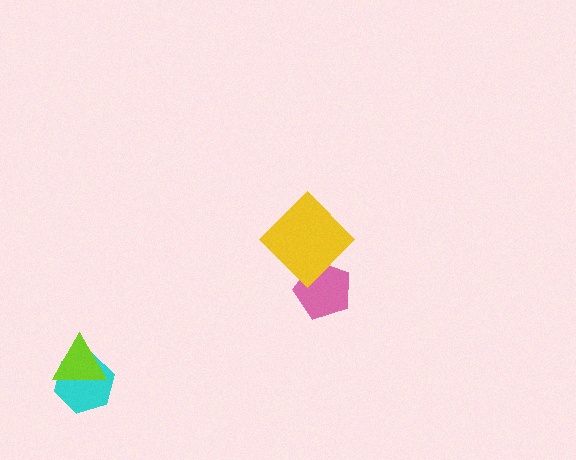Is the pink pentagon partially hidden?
Yes, it is partially covered by another shape.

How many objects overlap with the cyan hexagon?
1 object overlaps with the cyan hexagon.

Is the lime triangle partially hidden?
No, no other shape covers it.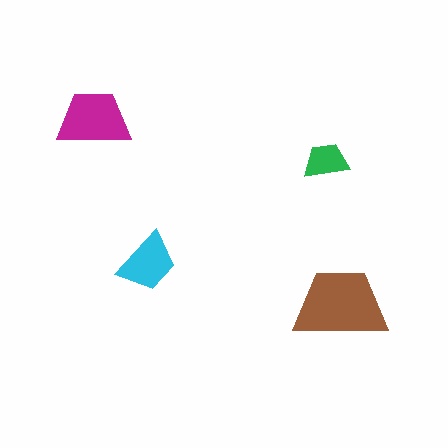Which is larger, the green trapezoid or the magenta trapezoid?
The magenta one.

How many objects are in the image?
There are 4 objects in the image.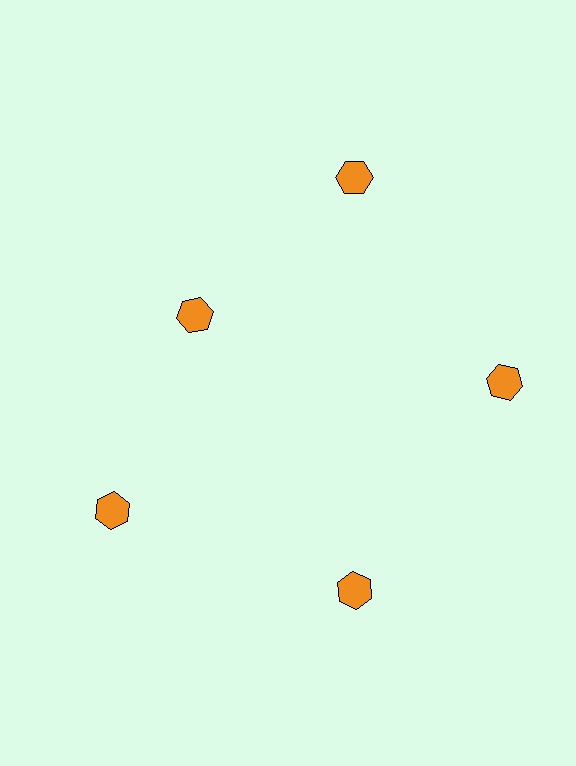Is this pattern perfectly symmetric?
No. The 5 orange hexagons are arranged in a ring, but one element near the 10 o'clock position is pulled inward toward the center, breaking the 5-fold rotational symmetry.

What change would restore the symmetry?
The symmetry would be restored by moving it outward, back onto the ring so that all 5 hexagons sit at equal angles and equal distance from the center.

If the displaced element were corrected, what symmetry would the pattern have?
It would have 5-fold rotational symmetry — the pattern would map onto itself every 72 degrees.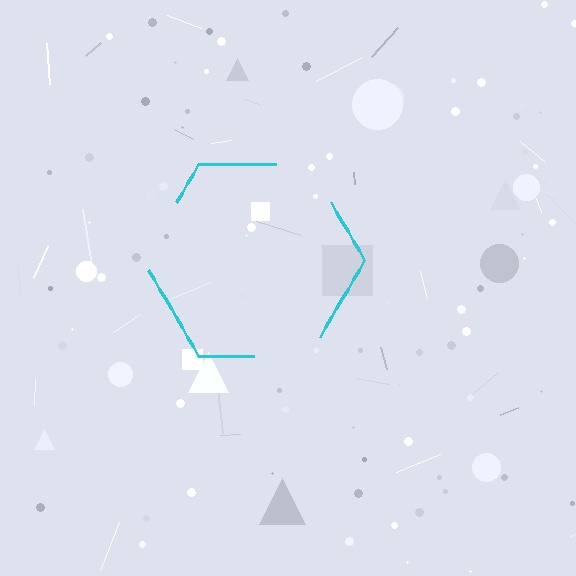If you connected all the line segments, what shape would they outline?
They would outline a hexagon.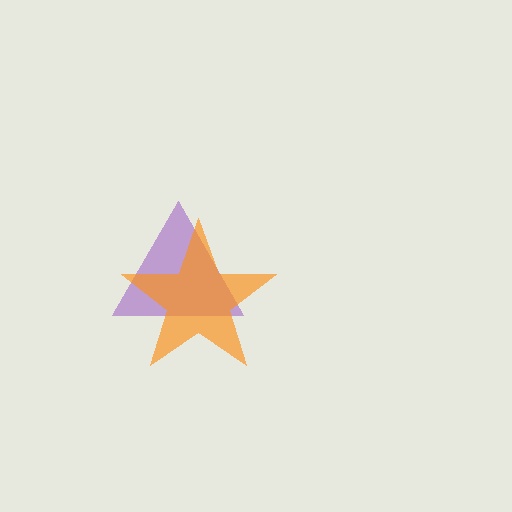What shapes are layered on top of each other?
The layered shapes are: a purple triangle, an orange star.